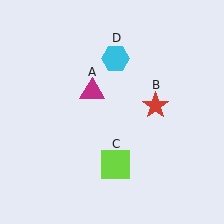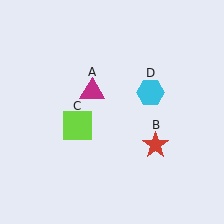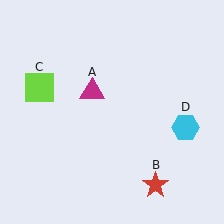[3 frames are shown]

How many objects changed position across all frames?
3 objects changed position: red star (object B), lime square (object C), cyan hexagon (object D).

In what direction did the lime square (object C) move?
The lime square (object C) moved up and to the left.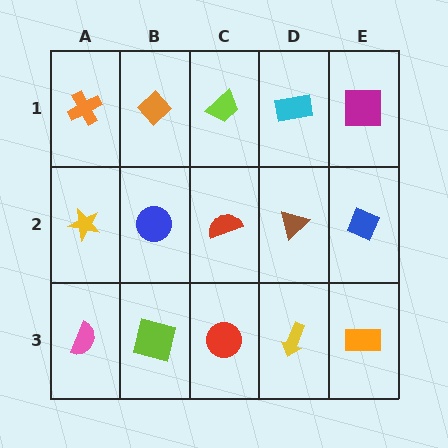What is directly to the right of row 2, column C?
A brown triangle.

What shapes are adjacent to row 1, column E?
A blue diamond (row 2, column E), a cyan rectangle (row 1, column D).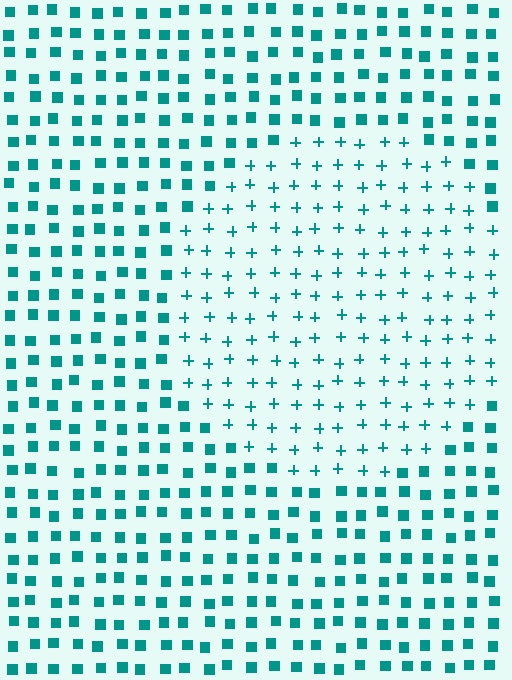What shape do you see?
I see a circle.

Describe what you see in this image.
The image is filled with small teal elements arranged in a uniform grid. A circle-shaped region contains plus signs, while the surrounding area contains squares. The boundary is defined purely by the change in element shape.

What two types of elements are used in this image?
The image uses plus signs inside the circle region and squares outside it.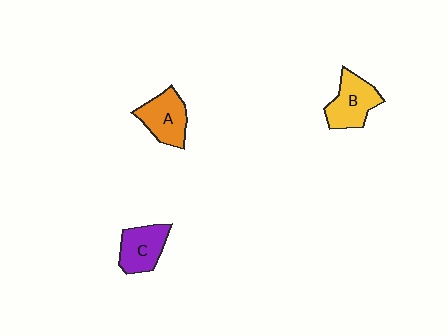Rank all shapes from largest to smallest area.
From largest to smallest: B (yellow), A (orange), C (purple).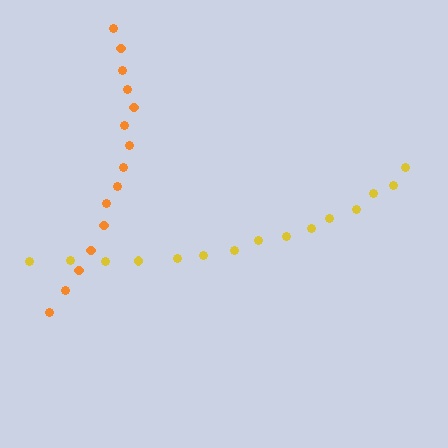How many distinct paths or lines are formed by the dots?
There are 2 distinct paths.